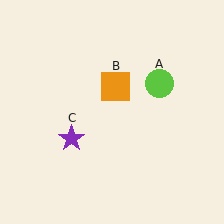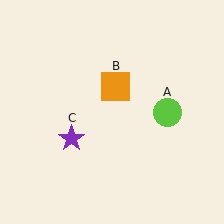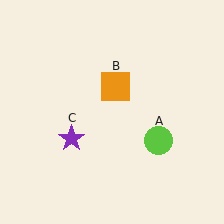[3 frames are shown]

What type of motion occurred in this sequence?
The lime circle (object A) rotated clockwise around the center of the scene.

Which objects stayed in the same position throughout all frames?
Orange square (object B) and purple star (object C) remained stationary.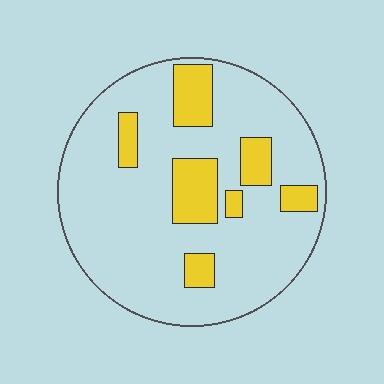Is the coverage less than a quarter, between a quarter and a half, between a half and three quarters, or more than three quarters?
Less than a quarter.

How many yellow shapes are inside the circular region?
7.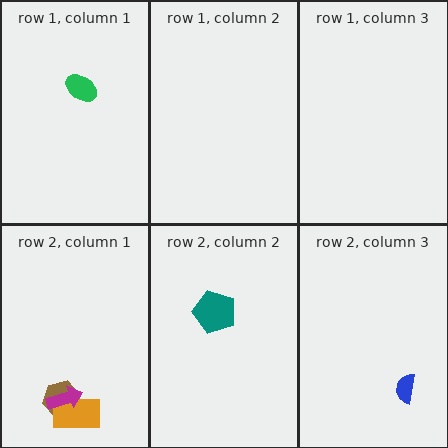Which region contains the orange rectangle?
The row 2, column 1 region.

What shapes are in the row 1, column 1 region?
The green ellipse.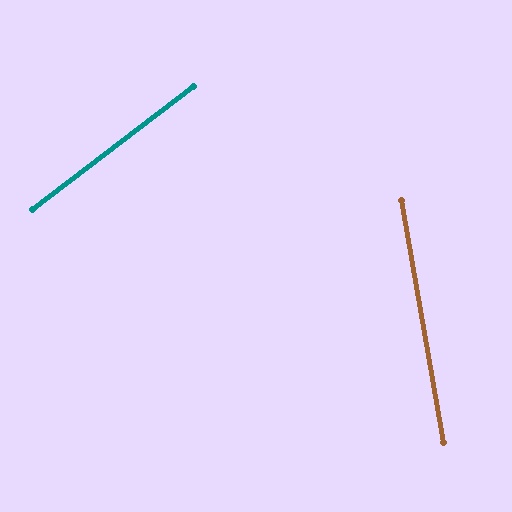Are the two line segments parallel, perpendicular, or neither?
Neither parallel nor perpendicular — they differ by about 62°.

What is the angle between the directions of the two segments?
Approximately 62 degrees.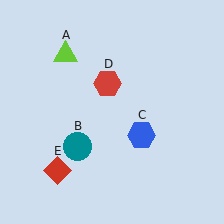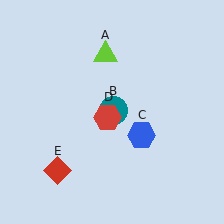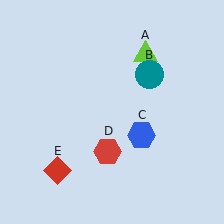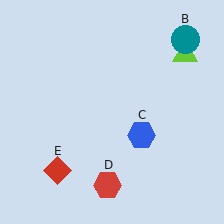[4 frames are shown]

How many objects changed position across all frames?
3 objects changed position: lime triangle (object A), teal circle (object B), red hexagon (object D).